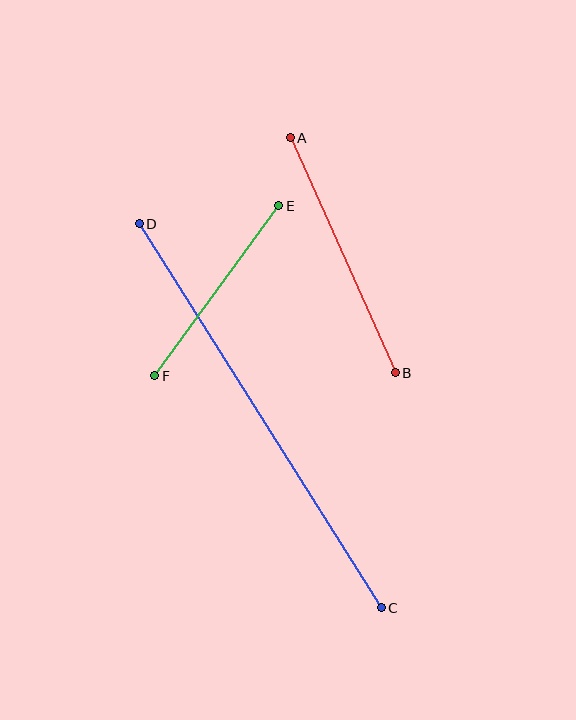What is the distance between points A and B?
The distance is approximately 258 pixels.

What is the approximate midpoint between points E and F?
The midpoint is at approximately (217, 291) pixels.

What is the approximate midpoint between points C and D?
The midpoint is at approximately (260, 416) pixels.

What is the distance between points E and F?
The distance is approximately 210 pixels.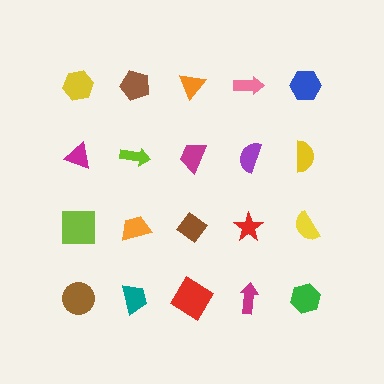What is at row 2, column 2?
A lime arrow.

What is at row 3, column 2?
An orange trapezoid.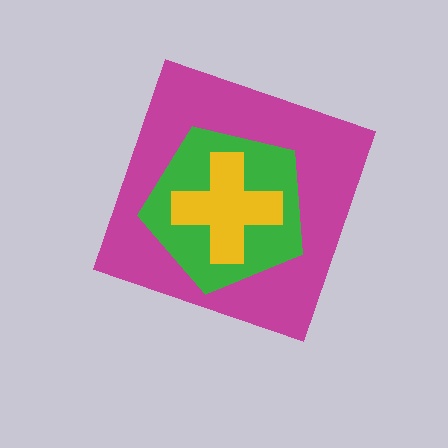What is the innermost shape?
The yellow cross.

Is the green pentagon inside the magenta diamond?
Yes.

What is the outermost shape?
The magenta diamond.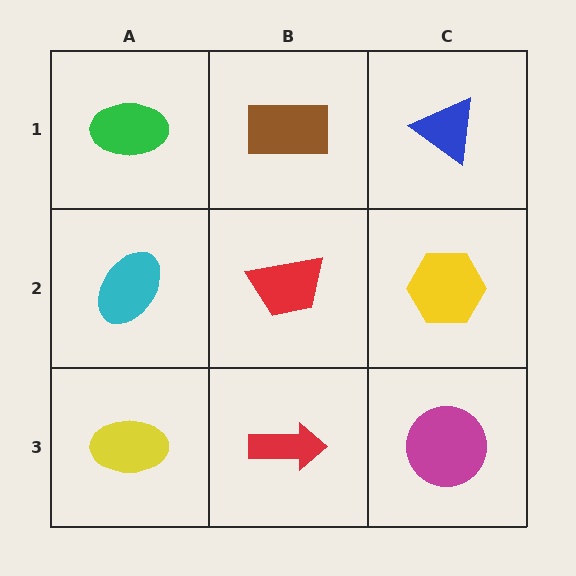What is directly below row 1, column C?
A yellow hexagon.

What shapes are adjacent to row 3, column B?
A red trapezoid (row 2, column B), a yellow ellipse (row 3, column A), a magenta circle (row 3, column C).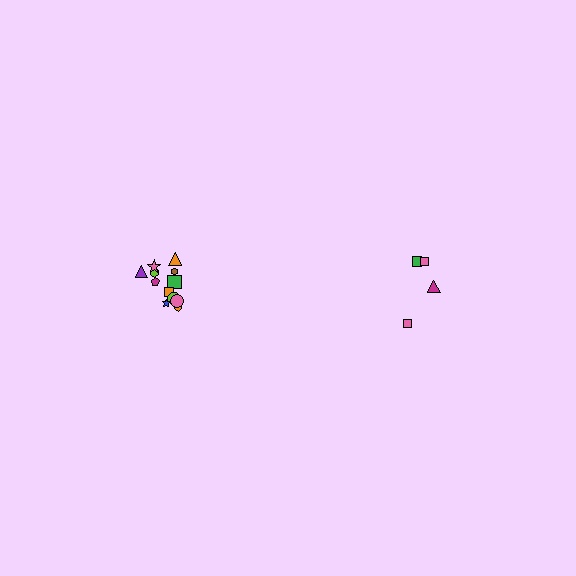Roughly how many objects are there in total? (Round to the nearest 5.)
Roughly 15 objects in total.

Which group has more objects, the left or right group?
The left group.